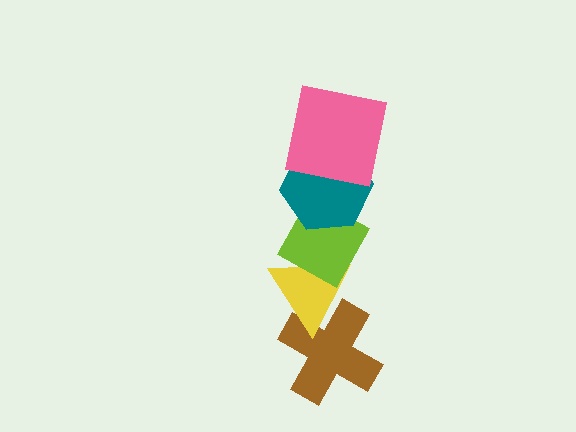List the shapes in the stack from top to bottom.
From top to bottom: the pink square, the teal hexagon, the lime diamond, the yellow triangle, the brown cross.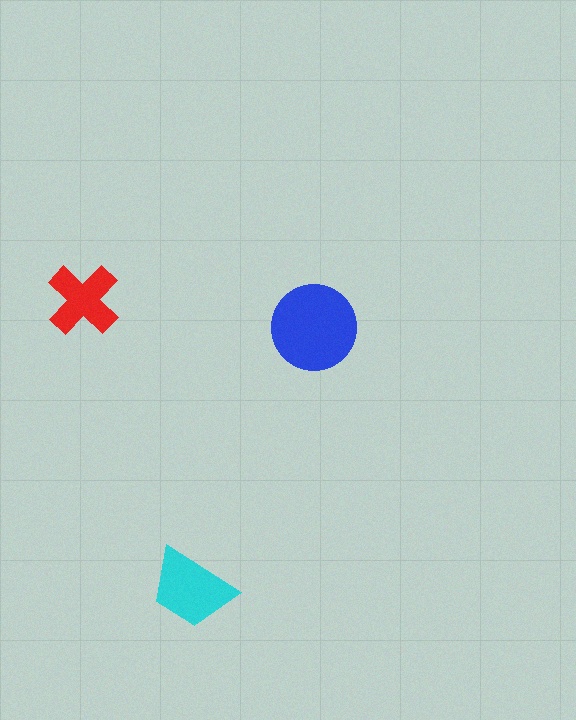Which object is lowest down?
The cyan trapezoid is bottommost.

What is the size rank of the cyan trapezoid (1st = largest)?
2nd.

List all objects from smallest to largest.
The red cross, the cyan trapezoid, the blue circle.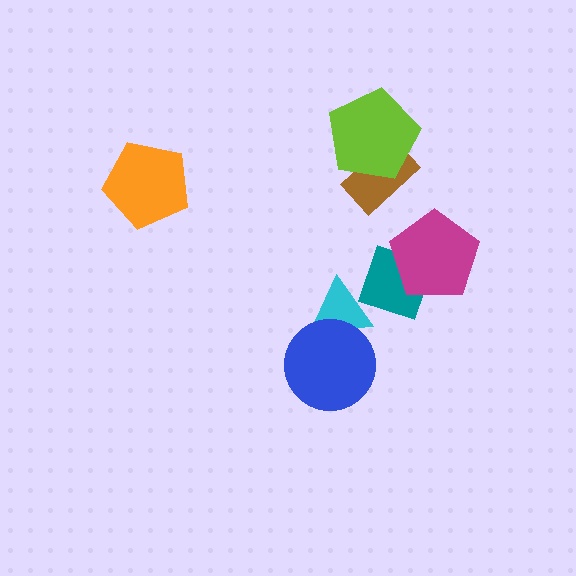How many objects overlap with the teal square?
1 object overlaps with the teal square.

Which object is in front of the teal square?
The magenta pentagon is in front of the teal square.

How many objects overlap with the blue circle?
1 object overlaps with the blue circle.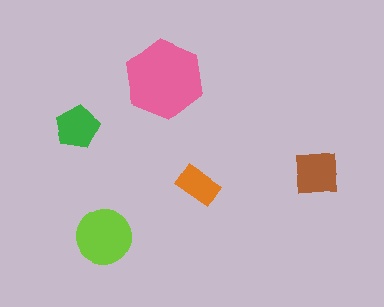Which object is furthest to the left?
The green pentagon is leftmost.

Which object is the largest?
The pink hexagon.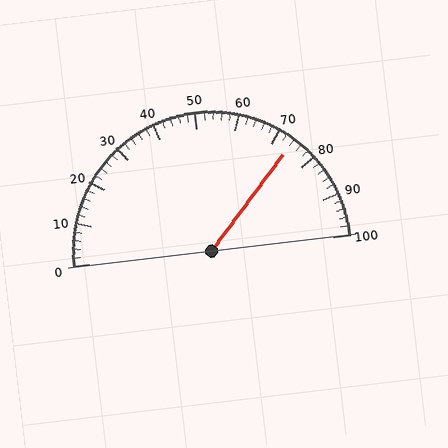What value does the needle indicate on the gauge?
The needle indicates approximately 74.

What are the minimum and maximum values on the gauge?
The gauge ranges from 0 to 100.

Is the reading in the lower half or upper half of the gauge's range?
The reading is in the upper half of the range (0 to 100).